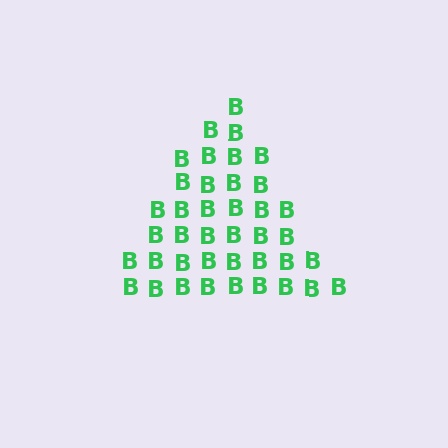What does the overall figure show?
The overall figure shows a triangle.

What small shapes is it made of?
It is made of small letter B's.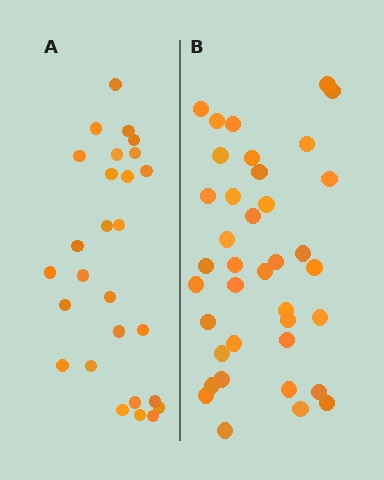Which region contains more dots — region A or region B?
Region B (the right region) has more dots.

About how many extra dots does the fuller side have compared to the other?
Region B has roughly 12 or so more dots than region A.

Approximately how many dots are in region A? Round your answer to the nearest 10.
About 30 dots. (The exact count is 27, which rounds to 30.)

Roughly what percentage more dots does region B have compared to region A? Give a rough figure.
About 40% more.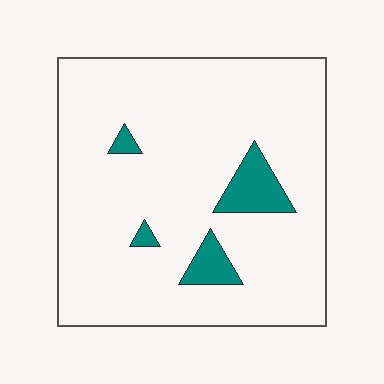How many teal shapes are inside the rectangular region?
4.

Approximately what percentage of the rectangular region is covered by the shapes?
Approximately 10%.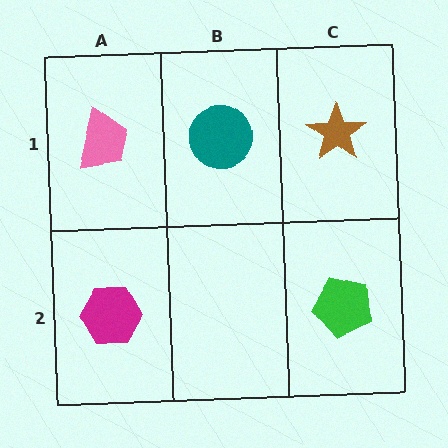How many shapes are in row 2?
2 shapes.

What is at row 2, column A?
A magenta hexagon.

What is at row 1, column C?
A brown star.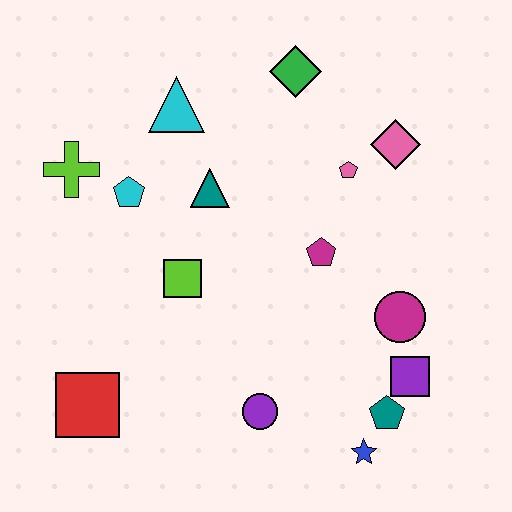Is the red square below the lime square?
Yes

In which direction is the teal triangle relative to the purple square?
The teal triangle is to the left of the purple square.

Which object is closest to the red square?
The lime square is closest to the red square.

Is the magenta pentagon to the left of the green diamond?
No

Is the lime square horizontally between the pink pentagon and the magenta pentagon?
No